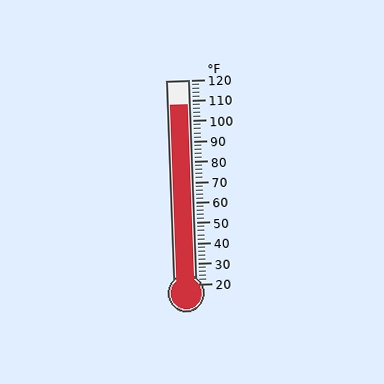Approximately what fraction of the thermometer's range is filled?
The thermometer is filled to approximately 90% of its range.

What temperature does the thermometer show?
The thermometer shows approximately 108°F.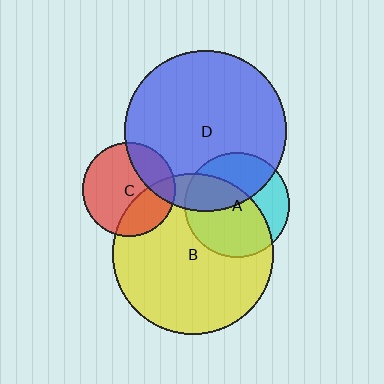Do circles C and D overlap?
Yes.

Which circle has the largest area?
Circle D (blue).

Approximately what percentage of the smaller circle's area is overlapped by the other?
Approximately 25%.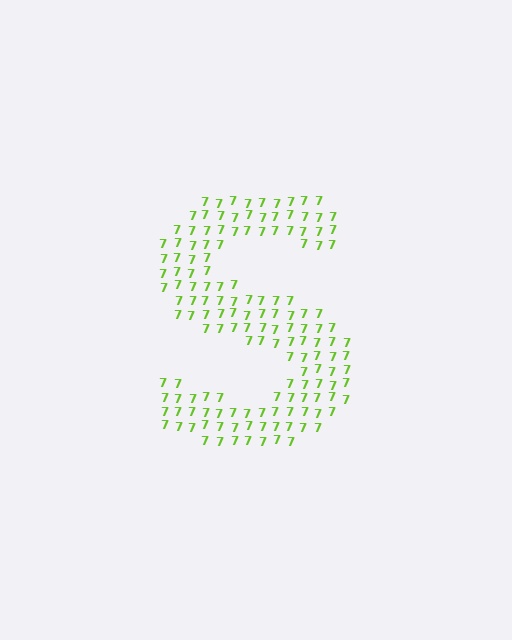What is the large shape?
The large shape is the letter S.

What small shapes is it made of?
It is made of small digit 7's.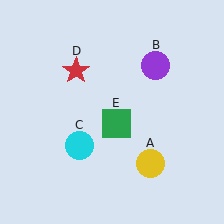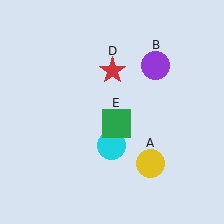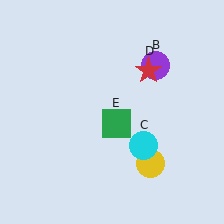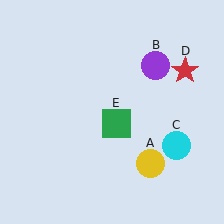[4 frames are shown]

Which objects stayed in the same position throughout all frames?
Yellow circle (object A) and purple circle (object B) and green square (object E) remained stationary.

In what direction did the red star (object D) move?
The red star (object D) moved right.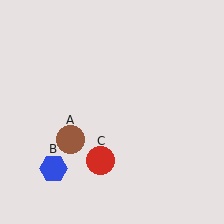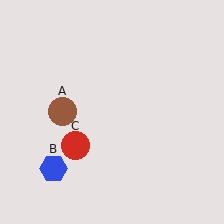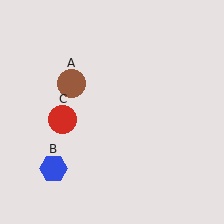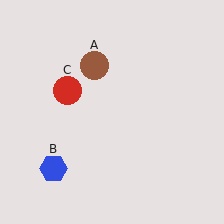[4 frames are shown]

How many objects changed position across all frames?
2 objects changed position: brown circle (object A), red circle (object C).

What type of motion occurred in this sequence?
The brown circle (object A), red circle (object C) rotated clockwise around the center of the scene.